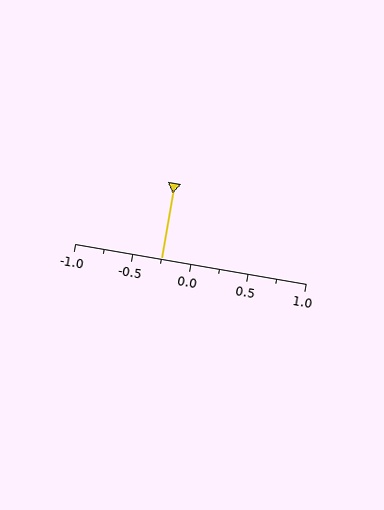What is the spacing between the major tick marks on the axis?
The major ticks are spaced 0.5 apart.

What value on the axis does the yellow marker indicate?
The marker indicates approximately -0.25.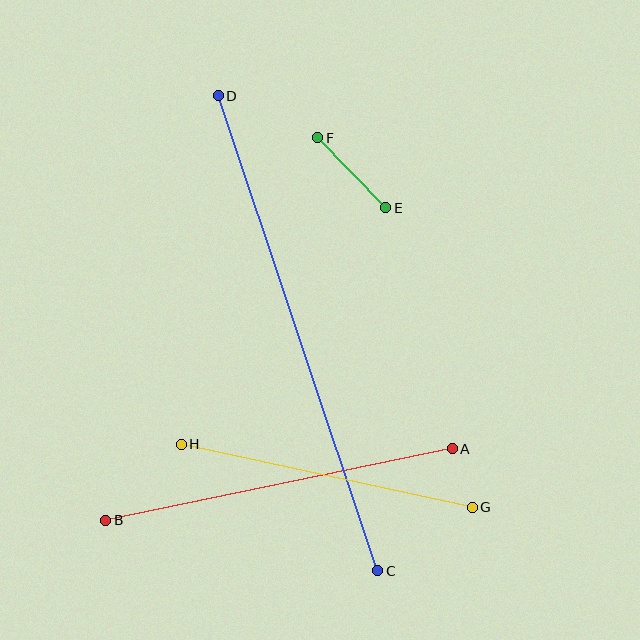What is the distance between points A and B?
The distance is approximately 354 pixels.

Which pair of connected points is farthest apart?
Points C and D are farthest apart.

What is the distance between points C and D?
The distance is approximately 501 pixels.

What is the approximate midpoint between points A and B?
The midpoint is at approximately (279, 485) pixels.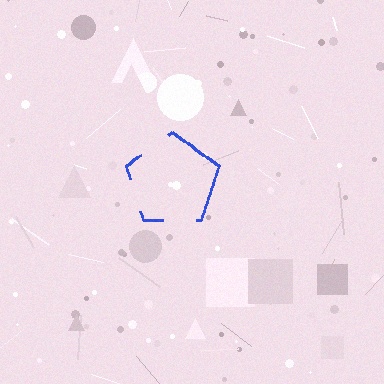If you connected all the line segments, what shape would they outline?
They would outline a pentagon.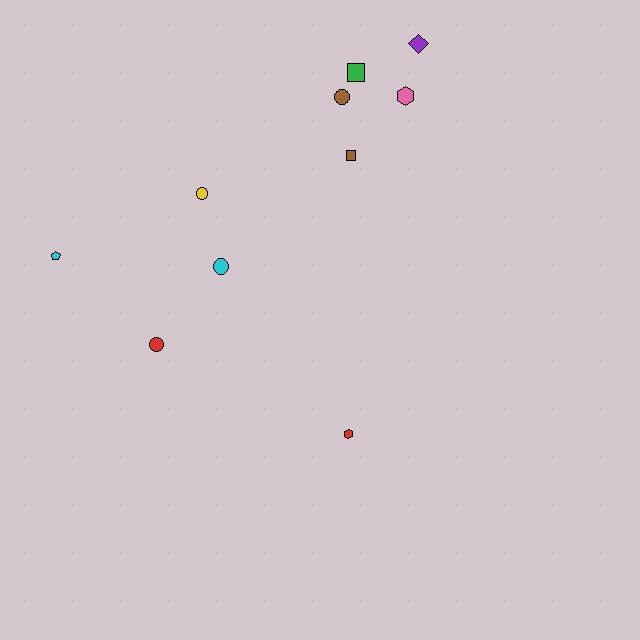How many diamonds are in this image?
There is 1 diamond.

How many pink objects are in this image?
There is 1 pink object.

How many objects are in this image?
There are 10 objects.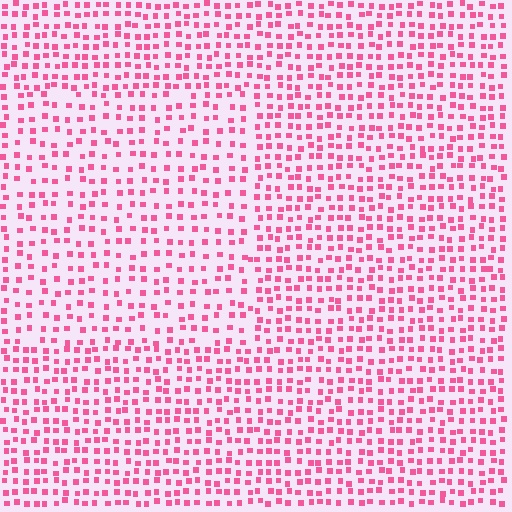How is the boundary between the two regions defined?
The boundary is defined by a change in element density (approximately 1.5x ratio). All elements are the same color, size, and shape.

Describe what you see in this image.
The image contains small pink elements arranged at two different densities. A rectangle-shaped region is visible where the elements are less densely packed than the surrounding area.